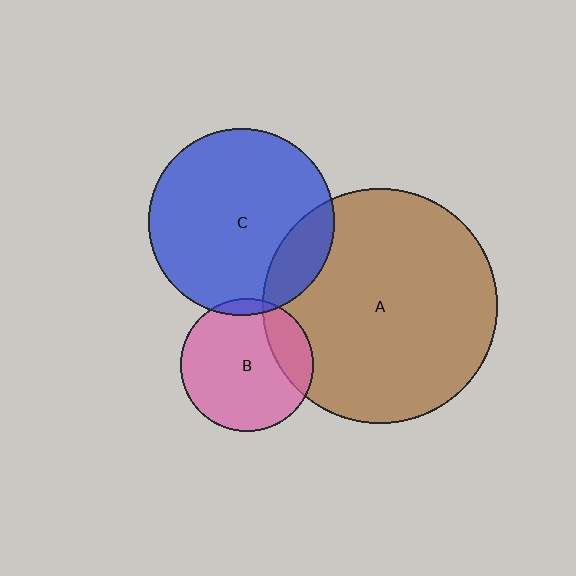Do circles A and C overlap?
Yes.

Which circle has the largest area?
Circle A (brown).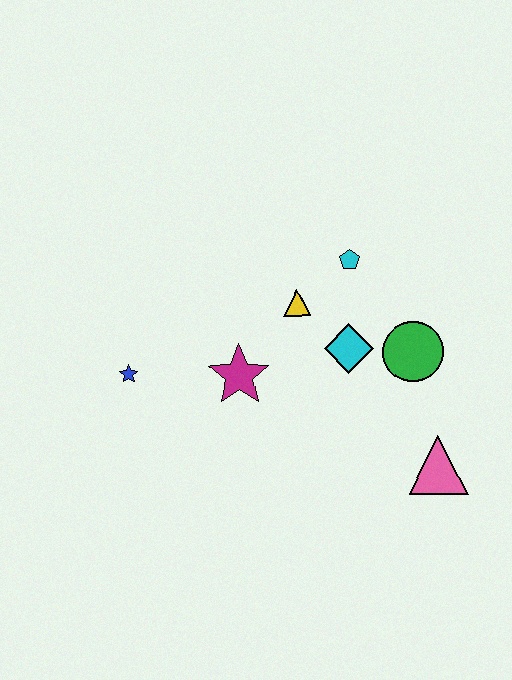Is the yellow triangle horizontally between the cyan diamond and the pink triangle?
No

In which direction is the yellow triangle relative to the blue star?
The yellow triangle is to the right of the blue star.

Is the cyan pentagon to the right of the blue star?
Yes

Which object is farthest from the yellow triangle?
The pink triangle is farthest from the yellow triangle.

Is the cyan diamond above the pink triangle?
Yes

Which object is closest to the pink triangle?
The green circle is closest to the pink triangle.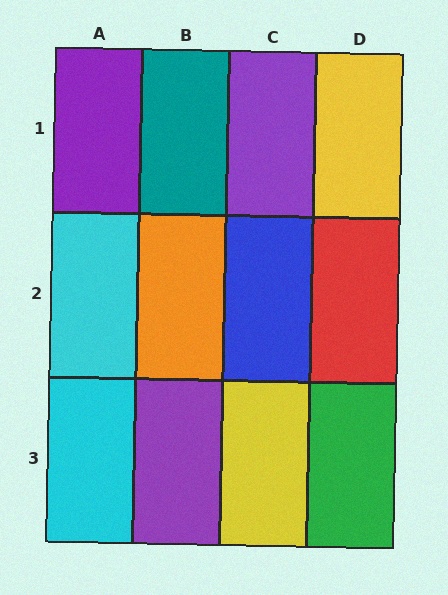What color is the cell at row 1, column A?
Purple.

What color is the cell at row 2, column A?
Cyan.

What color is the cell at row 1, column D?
Yellow.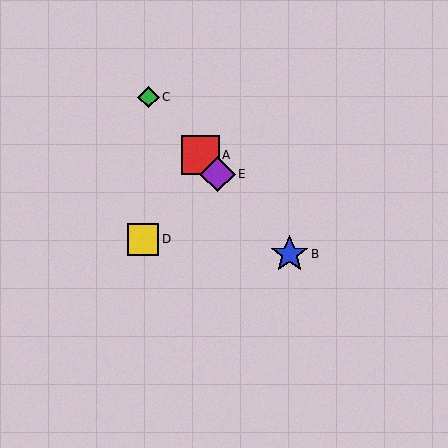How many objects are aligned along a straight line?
4 objects (A, B, C, E) are aligned along a straight line.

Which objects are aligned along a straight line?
Objects A, B, C, E are aligned along a straight line.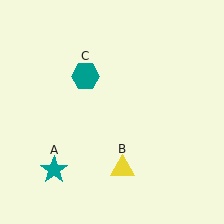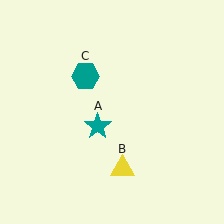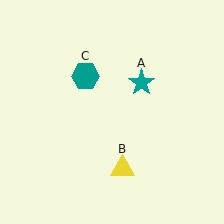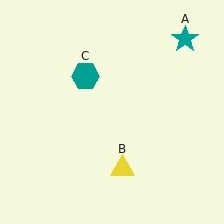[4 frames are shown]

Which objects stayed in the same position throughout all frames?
Yellow triangle (object B) and teal hexagon (object C) remained stationary.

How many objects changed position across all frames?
1 object changed position: teal star (object A).